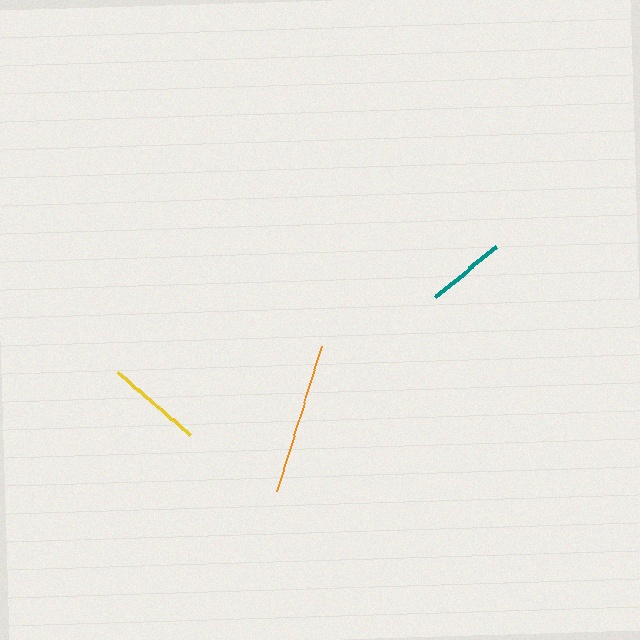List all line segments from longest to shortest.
From longest to shortest: orange, yellow, teal.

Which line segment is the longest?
The orange line is the longest at approximately 152 pixels.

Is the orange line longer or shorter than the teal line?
The orange line is longer than the teal line.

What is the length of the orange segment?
The orange segment is approximately 152 pixels long.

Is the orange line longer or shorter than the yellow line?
The orange line is longer than the yellow line.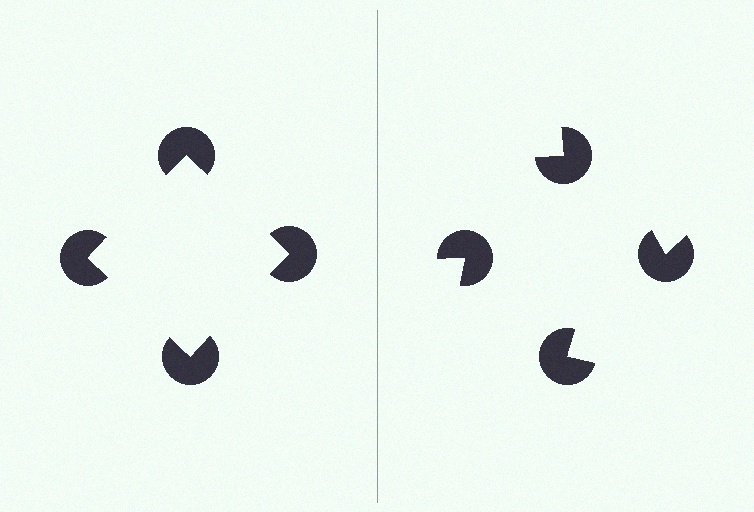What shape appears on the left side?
An illusory square.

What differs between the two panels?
The pac-man discs are positioned identically on both sides; only the wedge orientations differ. On the left they align to a square; on the right they are misaligned.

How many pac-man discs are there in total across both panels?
8 — 4 on each side.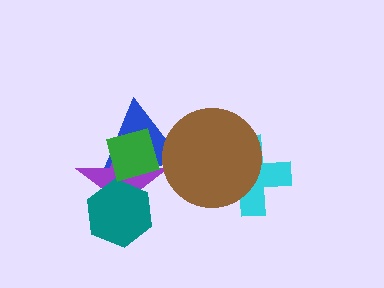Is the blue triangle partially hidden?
Yes, it is partially covered by another shape.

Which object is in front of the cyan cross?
The brown circle is in front of the cyan cross.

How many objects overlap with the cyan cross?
1 object overlaps with the cyan cross.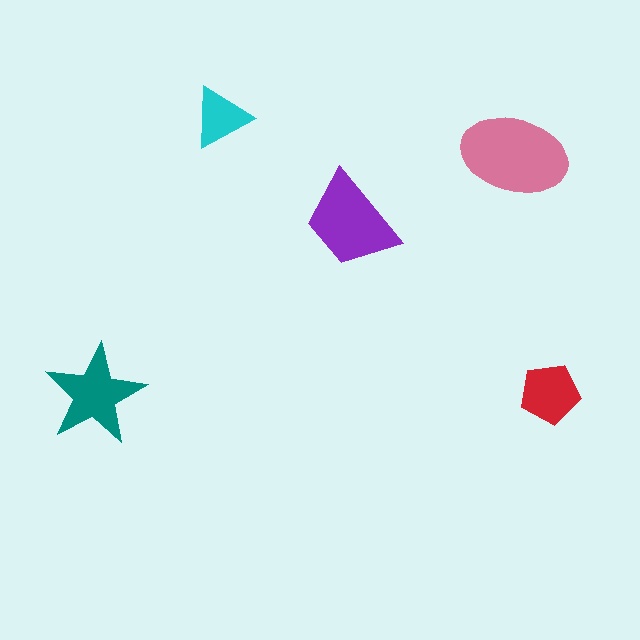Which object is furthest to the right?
The red pentagon is rightmost.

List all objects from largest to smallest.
The pink ellipse, the purple trapezoid, the teal star, the red pentagon, the cyan triangle.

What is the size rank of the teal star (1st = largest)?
3rd.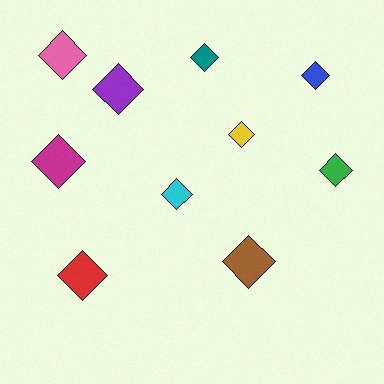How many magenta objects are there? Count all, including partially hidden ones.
There is 1 magenta object.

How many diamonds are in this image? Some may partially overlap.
There are 10 diamonds.